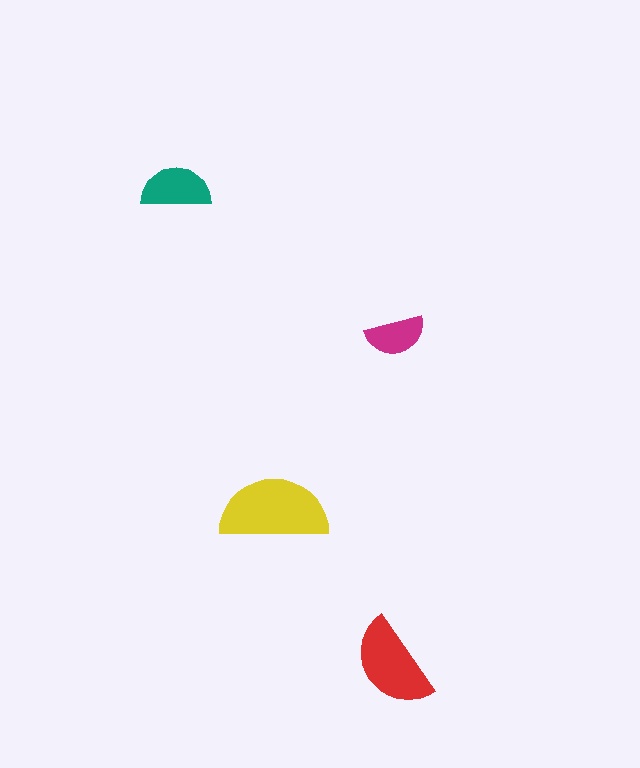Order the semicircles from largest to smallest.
the yellow one, the red one, the teal one, the magenta one.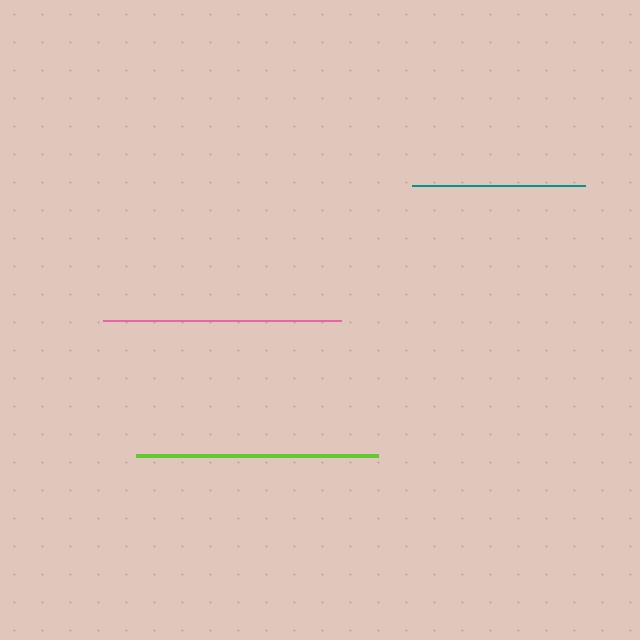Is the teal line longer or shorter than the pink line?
The pink line is longer than the teal line.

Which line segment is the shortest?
The teal line is the shortest at approximately 173 pixels.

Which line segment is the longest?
The lime line is the longest at approximately 243 pixels.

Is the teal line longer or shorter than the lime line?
The lime line is longer than the teal line.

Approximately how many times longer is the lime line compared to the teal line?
The lime line is approximately 1.4 times the length of the teal line.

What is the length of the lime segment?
The lime segment is approximately 243 pixels long.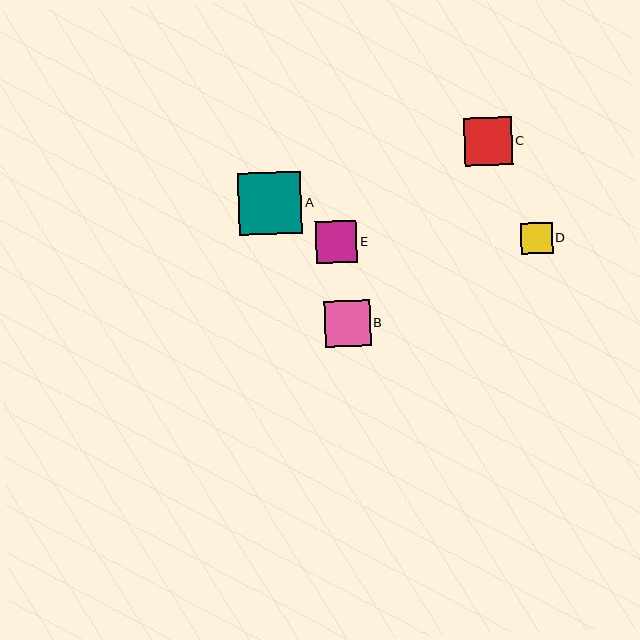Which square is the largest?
Square A is the largest with a size of approximately 63 pixels.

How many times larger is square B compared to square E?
Square B is approximately 1.1 times the size of square E.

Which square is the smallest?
Square D is the smallest with a size of approximately 32 pixels.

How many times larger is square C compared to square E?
Square C is approximately 1.1 times the size of square E.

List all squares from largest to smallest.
From largest to smallest: A, C, B, E, D.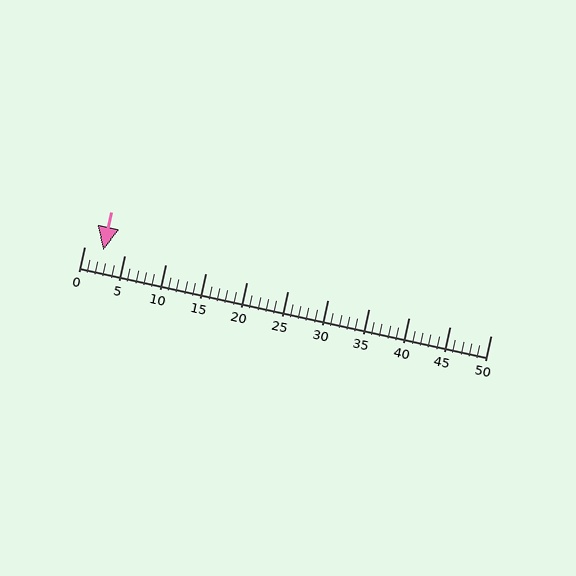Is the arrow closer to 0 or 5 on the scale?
The arrow is closer to 0.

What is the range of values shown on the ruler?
The ruler shows values from 0 to 50.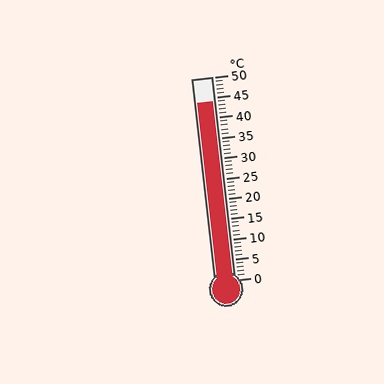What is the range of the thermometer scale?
The thermometer scale ranges from 0°C to 50°C.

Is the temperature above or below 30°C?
The temperature is above 30°C.